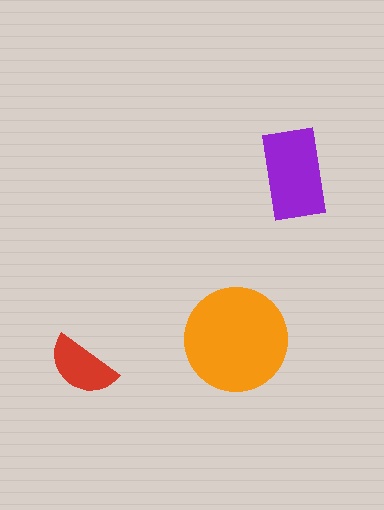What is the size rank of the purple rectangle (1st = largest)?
2nd.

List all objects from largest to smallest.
The orange circle, the purple rectangle, the red semicircle.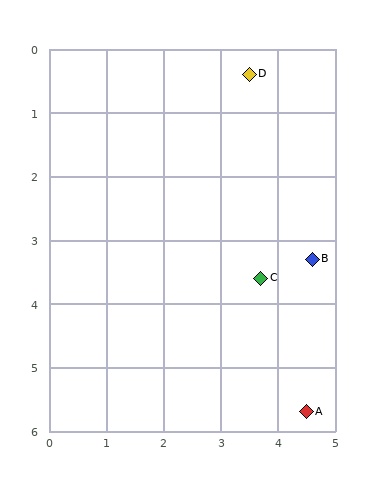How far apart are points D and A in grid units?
Points D and A are about 5.4 grid units apart.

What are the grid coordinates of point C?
Point C is at approximately (3.7, 3.6).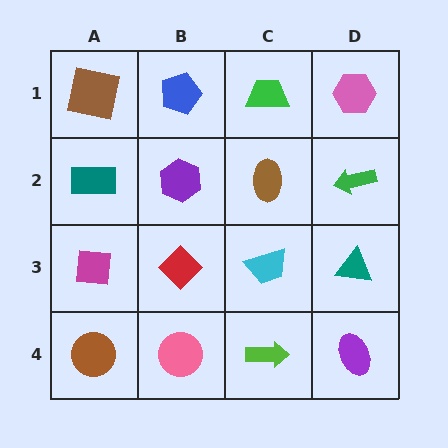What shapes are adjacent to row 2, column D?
A pink hexagon (row 1, column D), a teal triangle (row 3, column D), a brown ellipse (row 2, column C).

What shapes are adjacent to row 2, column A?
A brown square (row 1, column A), a magenta square (row 3, column A), a purple hexagon (row 2, column B).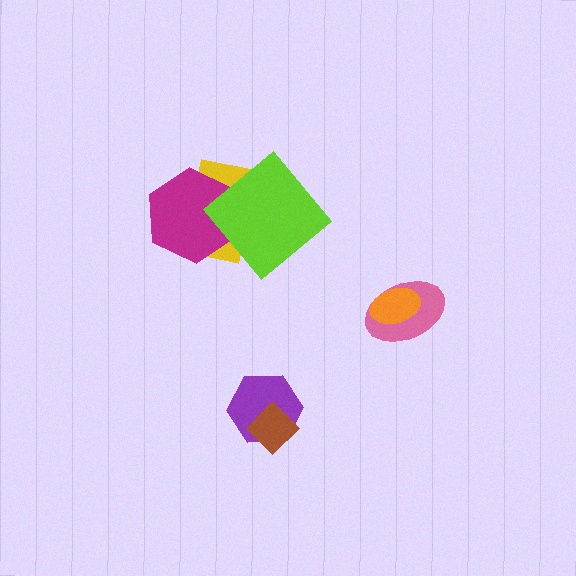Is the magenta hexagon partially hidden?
Yes, it is partially covered by another shape.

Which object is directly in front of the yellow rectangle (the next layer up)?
The magenta hexagon is directly in front of the yellow rectangle.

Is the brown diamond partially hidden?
No, no other shape covers it.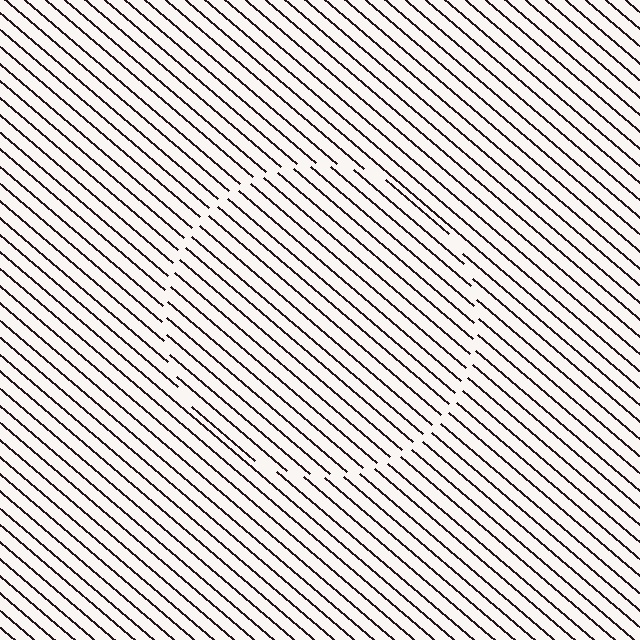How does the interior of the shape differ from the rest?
The interior of the shape contains the same grating, shifted by half a period — the contour is defined by the phase discontinuity where line-ends from the inner and outer gratings abut.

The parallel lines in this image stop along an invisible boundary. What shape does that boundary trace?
An illusory circle. The interior of the shape contains the same grating, shifted by half a period — the contour is defined by the phase discontinuity where line-ends from the inner and outer gratings abut.